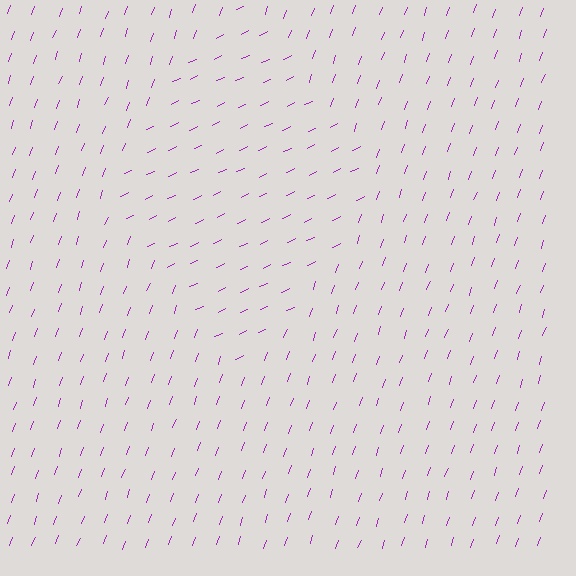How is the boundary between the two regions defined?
The boundary is defined purely by a change in line orientation (approximately 45 degrees difference). All lines are the same color and thickness.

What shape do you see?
I see a diamond.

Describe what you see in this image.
The image is filled with small purple line segments. A diamond region in the image has lines oriented differently from the surrounding lines, creating a visible texture boundary.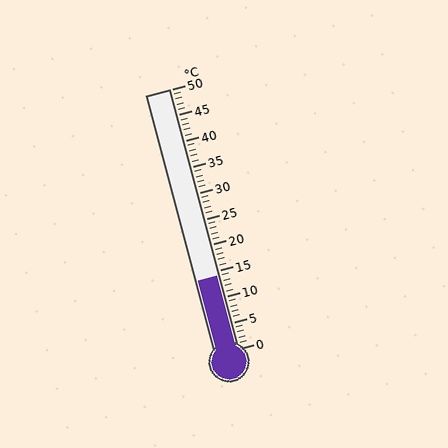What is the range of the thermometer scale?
The thermometer scale ranges from 0°C to 50°C.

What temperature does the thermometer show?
The thermometer shows approximately 14°C.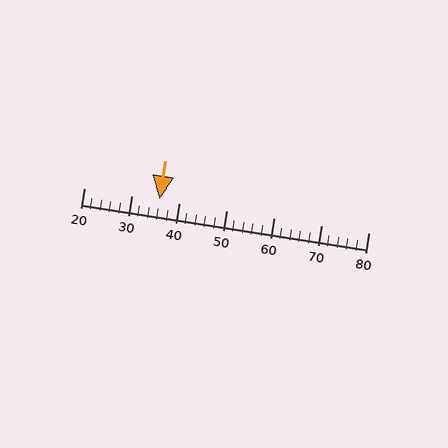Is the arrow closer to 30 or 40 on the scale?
The arrow is closer to 40.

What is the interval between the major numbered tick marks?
The major tick marks are spaced 10 units apart.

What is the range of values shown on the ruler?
The ruler shows values from 20 to 80.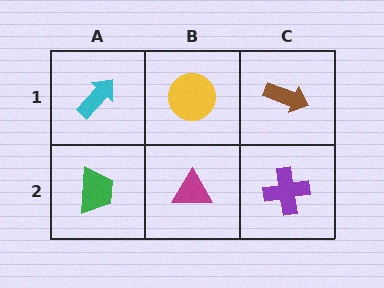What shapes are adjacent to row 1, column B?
A magenta triangle (row 2, column B), a cyan arrow (row 1, column A), a brown arrow (row 1, column C).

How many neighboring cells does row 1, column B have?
3.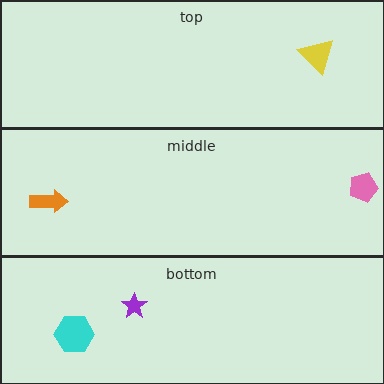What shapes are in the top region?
The yellow triangle.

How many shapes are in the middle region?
2.